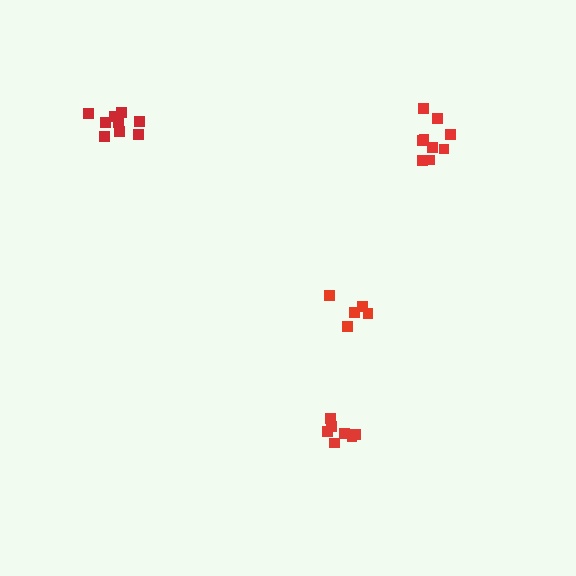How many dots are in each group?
Group 1: 9 dots, Group 2: 9 dots, Group 3: 7 dots, Group 4: 5 dots (30 total).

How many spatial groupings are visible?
There are 4 spatial groupings.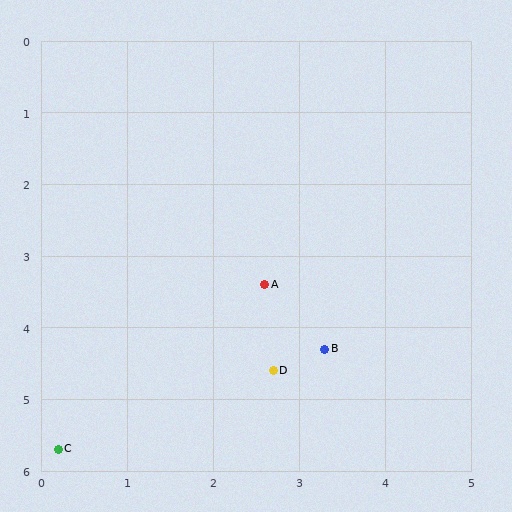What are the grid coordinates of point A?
Point A is at approximately (2.6, 3.4).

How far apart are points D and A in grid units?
Points D and A are about 1.2 grid units apart.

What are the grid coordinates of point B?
Point B is at approximately (3.3, 4.3).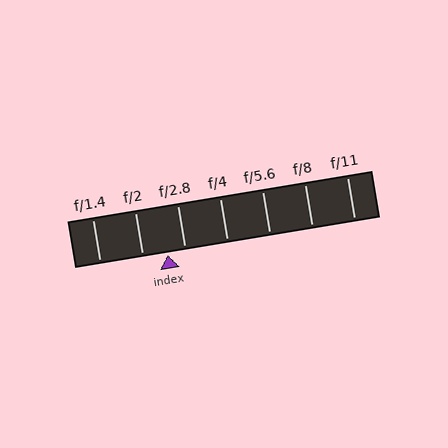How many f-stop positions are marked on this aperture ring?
There are 7 f-stop positions marked.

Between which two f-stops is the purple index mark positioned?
The index mark is between f/2 and f/2.8.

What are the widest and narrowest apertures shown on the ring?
The widest aperture shown is f/1.4 and the narrowest is f/11.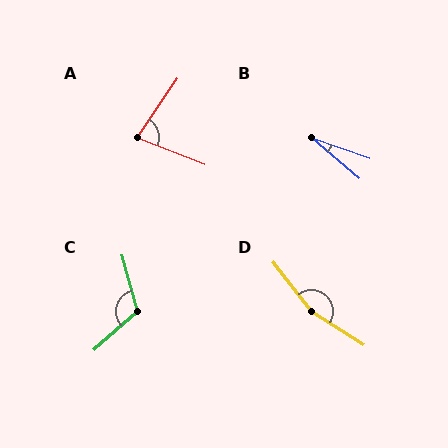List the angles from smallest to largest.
B (22°), A (77°), C (116°), D (161°).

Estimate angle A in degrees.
Approximately 77 degrees.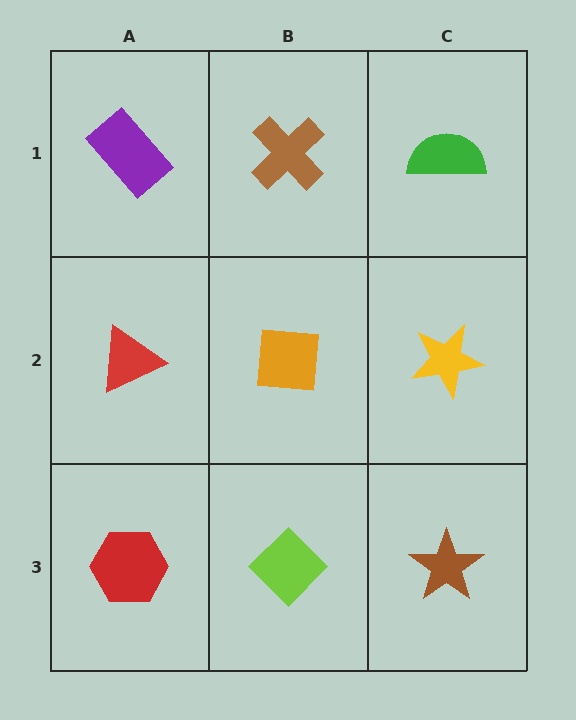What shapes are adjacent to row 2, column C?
A green semicircle (row 1, column C), a brown star (row 3, column C), an orange square (row 2, column B).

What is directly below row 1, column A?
A red triangle.